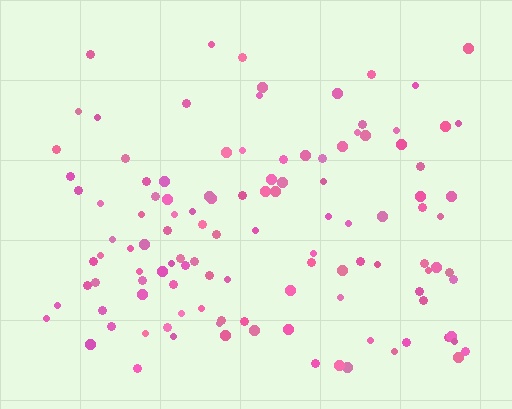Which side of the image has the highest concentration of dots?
The bottom.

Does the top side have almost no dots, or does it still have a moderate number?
Still a moderate number, just noticeably fewer than the bottom.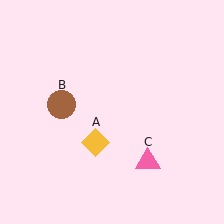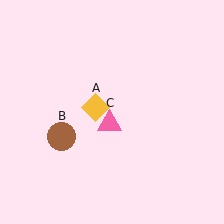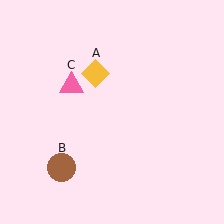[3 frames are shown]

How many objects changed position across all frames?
3 objects changed position: yellow diamond (object A), brown circle (object B), pink triangle (object C).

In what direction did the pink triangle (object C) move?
The pink triangle (object C) moved up and to the left.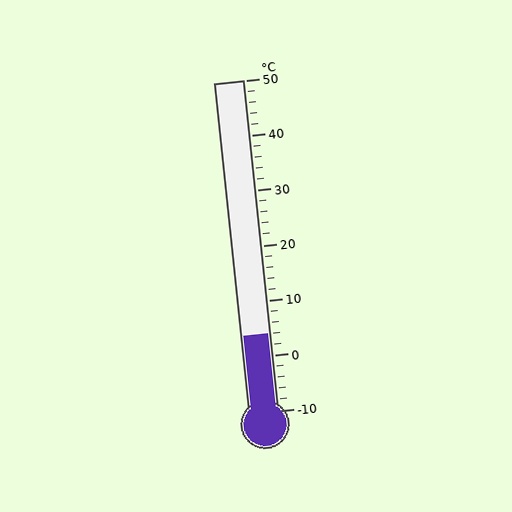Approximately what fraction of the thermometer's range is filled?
The thermometer is filled to approximately 25% of its range.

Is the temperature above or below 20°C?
The temperature is below 20°C.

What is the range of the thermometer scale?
The thermometer scale ranges from -10°C to 50°C.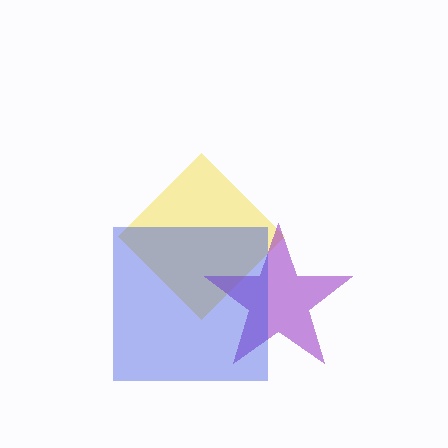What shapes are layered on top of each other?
The layered shapes are: a yellow diamond, a purple star, a blue square.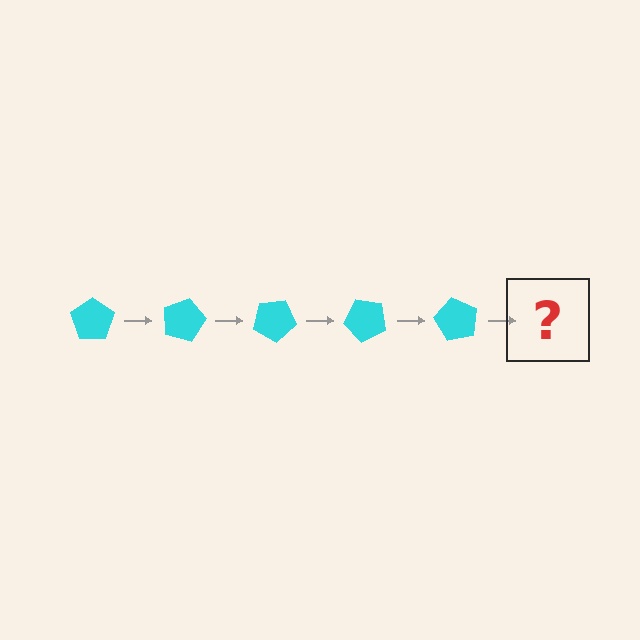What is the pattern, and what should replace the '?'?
The pattern is that the pentagon rotates 15 degrees each step. The '?' should be a cyan pentagon rotated 75 degrees.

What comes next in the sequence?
The next element should be a cyan pentagon rotated 75 degrees.